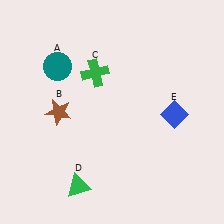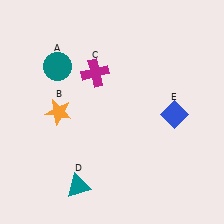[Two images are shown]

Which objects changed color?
B changed from brown to orange. C changed from green to magenta. D changed from green to teal.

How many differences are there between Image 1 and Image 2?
There are 3 differences between the two images.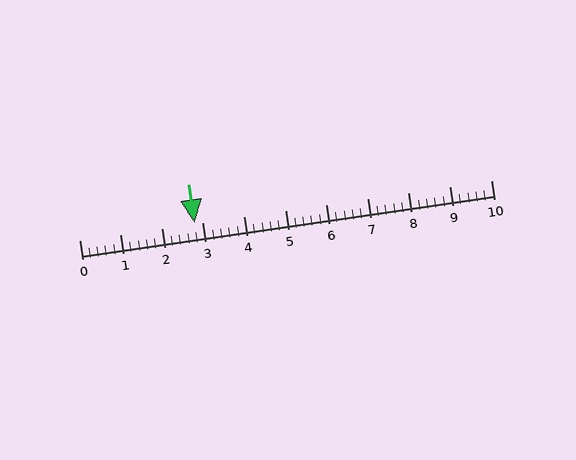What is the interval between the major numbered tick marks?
The major tick marks are spaced 1 units apart.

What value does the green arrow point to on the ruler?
The green arrow points to approximately 2.8.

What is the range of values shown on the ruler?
The ruler shows values from 0 to 10.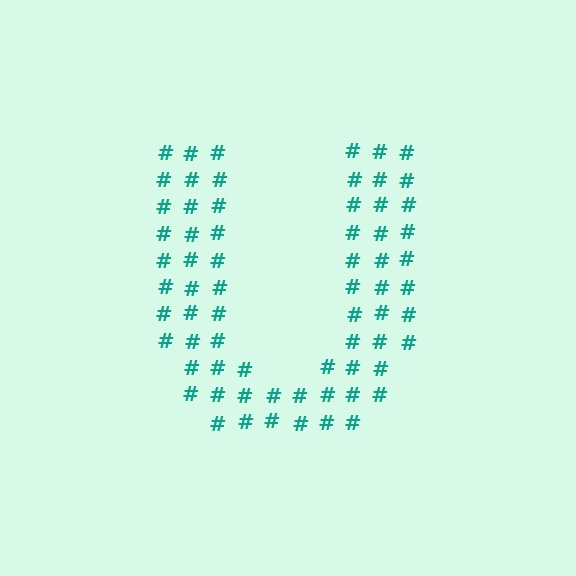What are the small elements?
The small elements are hash symbols.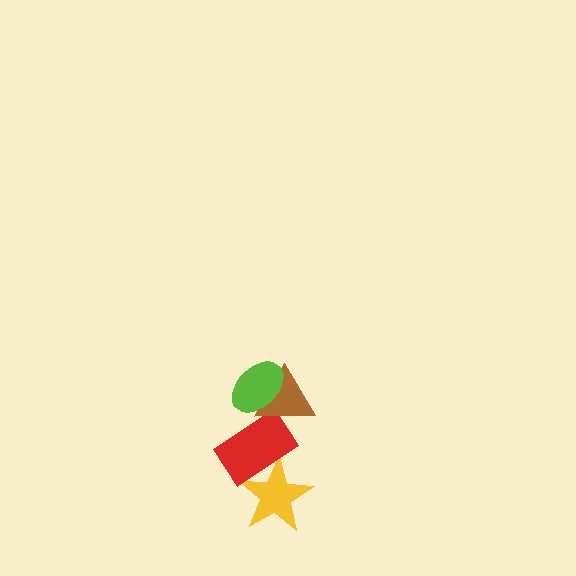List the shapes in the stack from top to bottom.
From top to bottom: the lime ellipse, the brown triangle, the red rectangle, the yellow star.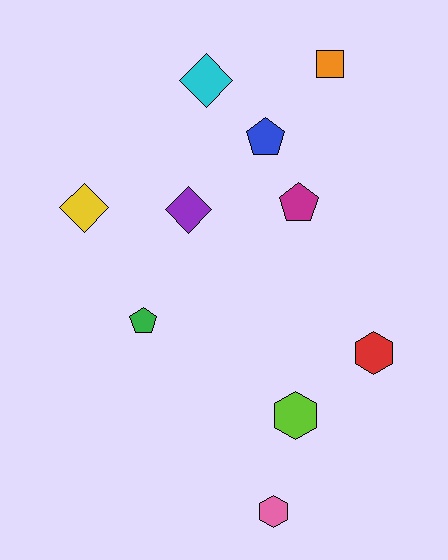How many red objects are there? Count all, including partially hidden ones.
There is 1 red object.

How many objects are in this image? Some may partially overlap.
There are 10 objects.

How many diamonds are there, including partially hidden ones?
There are 3 diamonds.